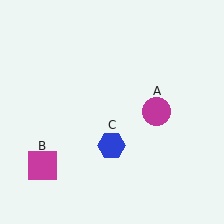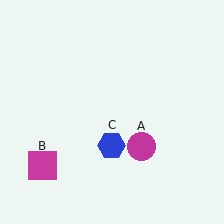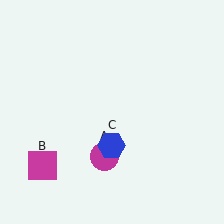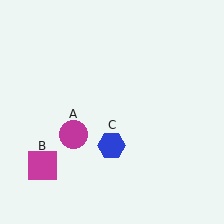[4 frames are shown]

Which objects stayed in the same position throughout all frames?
Magenta square (object B) and blue hexagon (object C) remained stationary.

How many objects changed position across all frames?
1 object changed position: magenta circle (object A).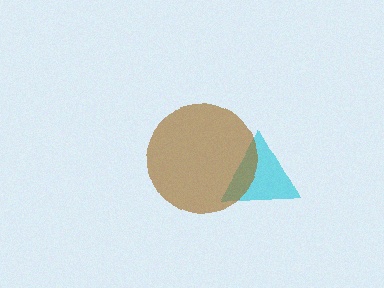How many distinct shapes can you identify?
There are 2 distinct shapes: a cyan triangle, a brown circle.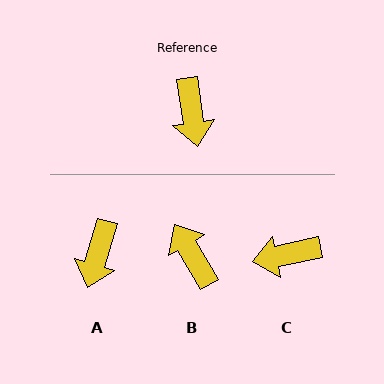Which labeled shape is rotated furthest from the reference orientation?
B, about 158 degrees away.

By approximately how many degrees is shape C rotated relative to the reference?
Approximately 86 degrees clockwise.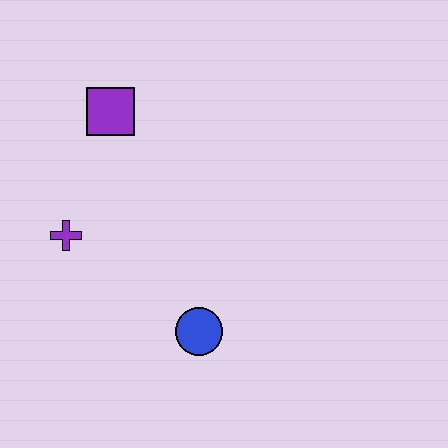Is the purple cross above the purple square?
No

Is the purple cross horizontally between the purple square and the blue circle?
No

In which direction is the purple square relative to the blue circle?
The purple square is above the blue circle.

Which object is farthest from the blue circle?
The purple square is farthest from the blue circle.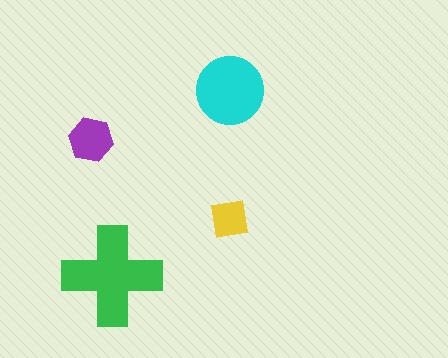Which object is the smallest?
The yellow square.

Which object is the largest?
The green cross.